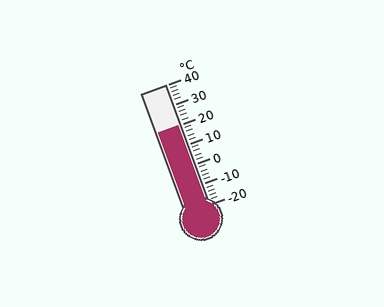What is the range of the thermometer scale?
The thermometer scale ranges from -20°C to 40°C.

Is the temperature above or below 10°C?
The temperature is above 10°C.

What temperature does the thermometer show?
The thermometer shows approximately 20°C.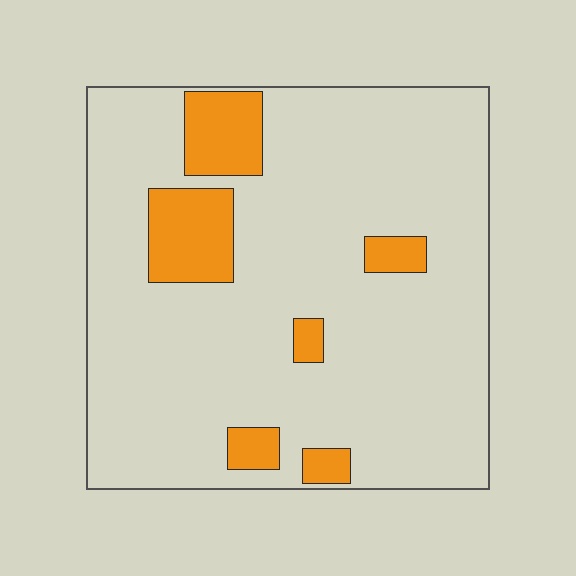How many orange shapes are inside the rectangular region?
6.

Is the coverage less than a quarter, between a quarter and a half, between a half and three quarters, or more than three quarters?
Less than a quarter.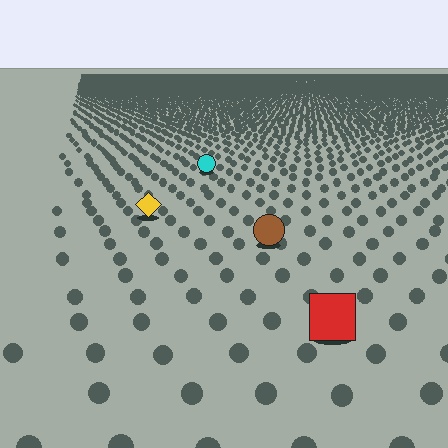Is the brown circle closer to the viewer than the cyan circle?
Yes. The brown circle is closer — you can tell from the texture gradient: the ground texture is coarser near it.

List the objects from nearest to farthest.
From nearest to farthest: the red square, the brown circle, the yellow diamond, the cyan circle.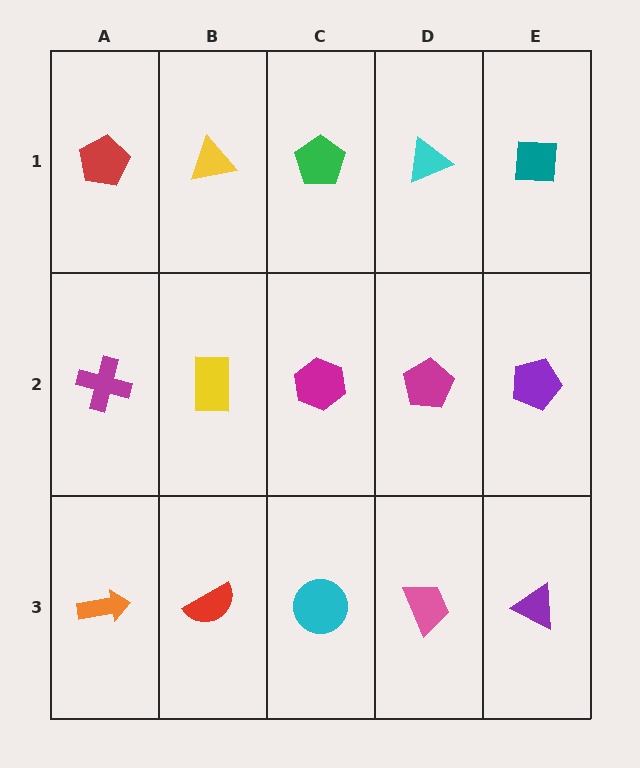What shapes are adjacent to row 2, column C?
A green pentagon (row 1, column C), a cyan circle (row 3, column C), a yellow rectangle (row 2, column B), a magenta pentagon (row 2, column D).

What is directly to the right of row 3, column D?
A purple triangle.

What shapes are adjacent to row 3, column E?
A purple pentagon (row 2, column E), a pink trapezoid (row 3, column D).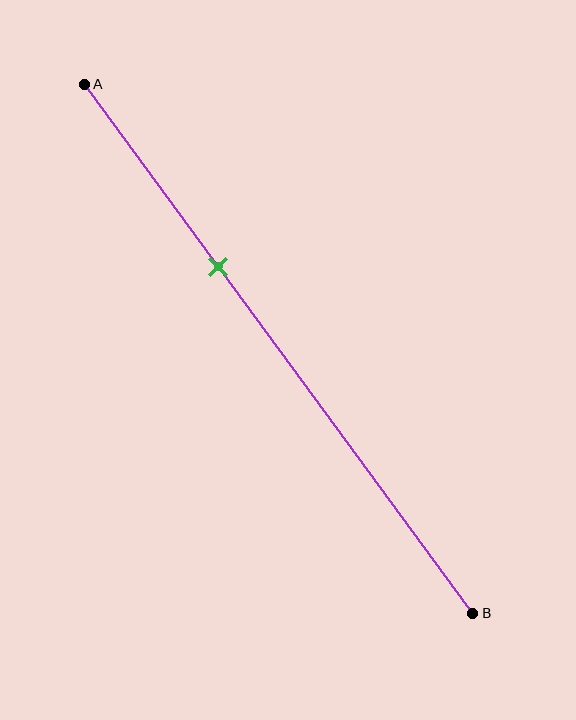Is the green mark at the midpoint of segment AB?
No, the mark is at about 35% from A, not at the 50% midpoint.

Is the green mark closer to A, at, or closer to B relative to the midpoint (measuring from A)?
The green mark is closer to point A than the midpoint of segment AB.